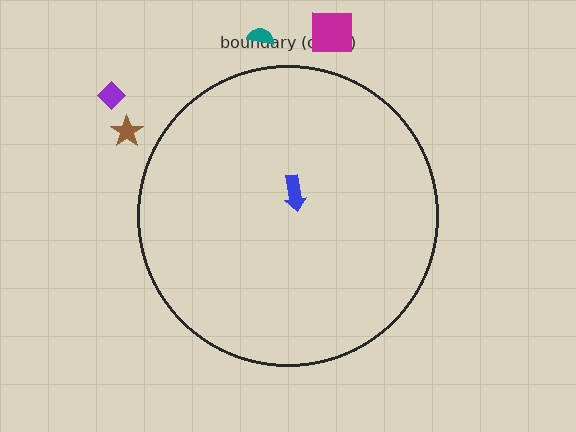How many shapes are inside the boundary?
1 inside, 4 outside.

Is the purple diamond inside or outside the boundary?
Outside.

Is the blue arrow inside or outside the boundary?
Inside.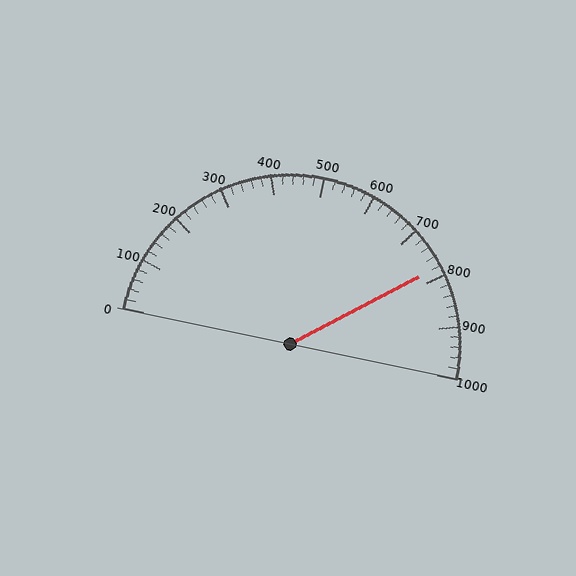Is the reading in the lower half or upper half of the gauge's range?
The reading is in the upper half of the range (0 to 1000).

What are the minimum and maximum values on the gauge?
The gauge ranges from 0 to 1000.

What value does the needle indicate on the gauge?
The needle indicates approximately 780.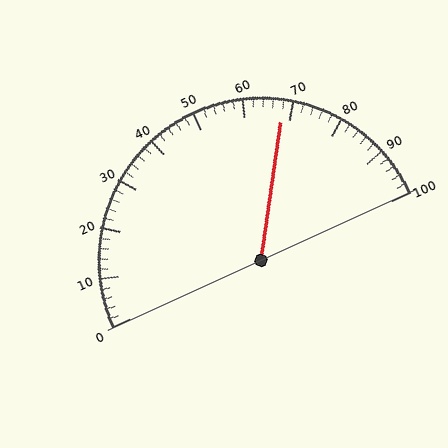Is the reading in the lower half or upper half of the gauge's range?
The reading is in the upper half of the range (0 to 100).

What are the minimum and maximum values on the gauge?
The gauge ranges from 0 to 100.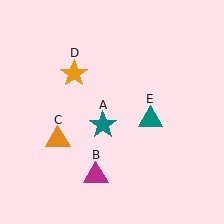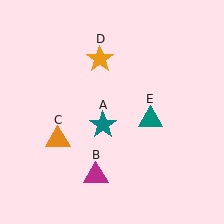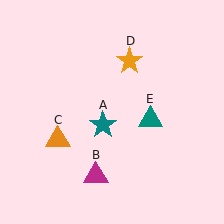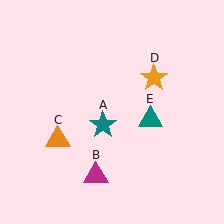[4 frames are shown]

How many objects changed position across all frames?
1 object changed position: orange star (object D).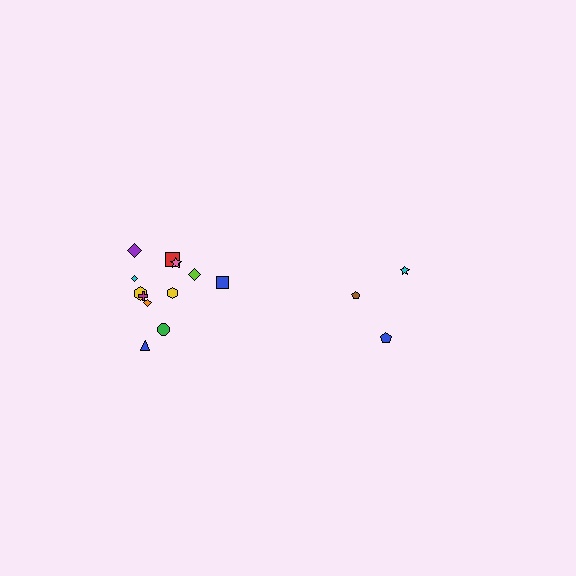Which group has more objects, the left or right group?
The left group.